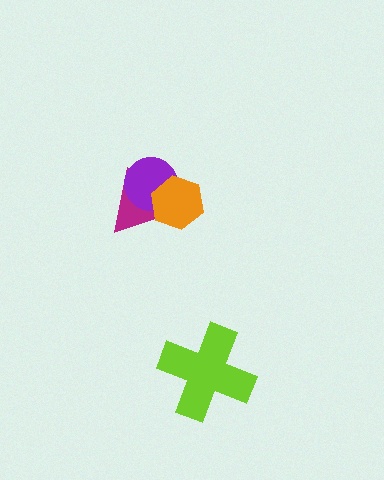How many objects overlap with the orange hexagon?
2 objects overlap with the orange hexagon.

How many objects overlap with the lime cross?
0 objects overlap with the lime cross.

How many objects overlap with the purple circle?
2 objects overlap with the purple circle.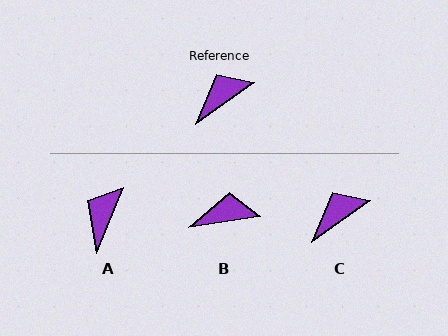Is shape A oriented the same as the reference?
No, it is off by about 33 degrees.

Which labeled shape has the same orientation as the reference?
C.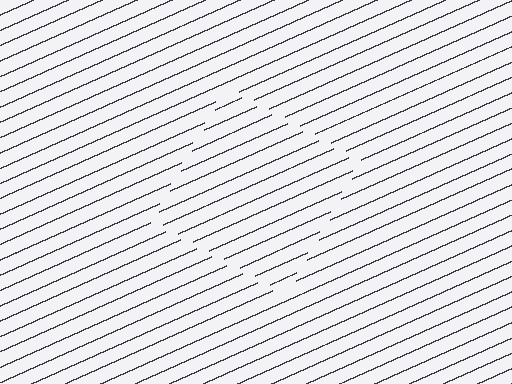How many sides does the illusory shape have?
4 sides — the line-ends trace a square.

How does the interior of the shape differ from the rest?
The interior of the shape contains the same grating, shifted by half a period — the contour is defined by the phase discontinuity where line-ends from the inner and outer gratings abut.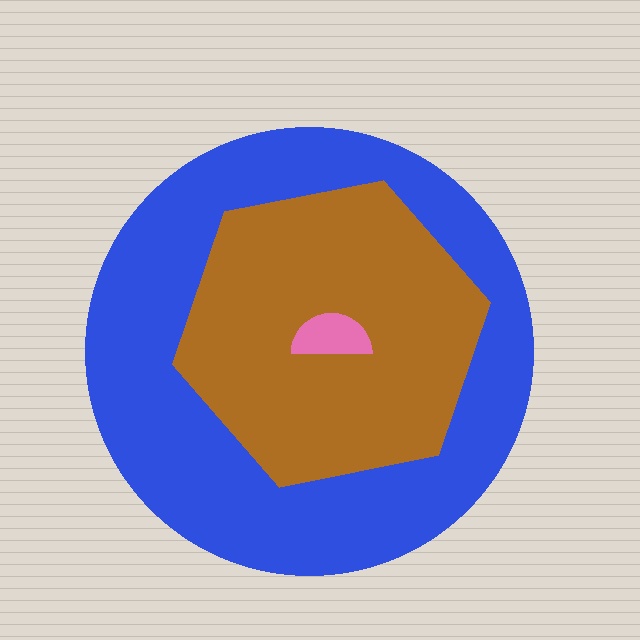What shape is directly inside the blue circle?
The brown hexagon.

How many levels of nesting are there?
3.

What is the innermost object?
The pink semicircle.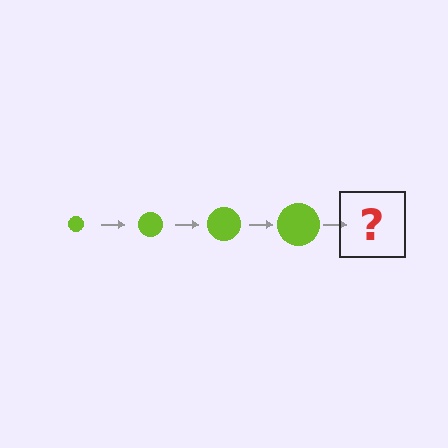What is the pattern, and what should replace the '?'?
The pattern is that the circle gets progressively larger each step. The '?' should be a lime circle, larger than the previous one.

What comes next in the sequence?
The next element should be a lime circle, larger than the previous one.